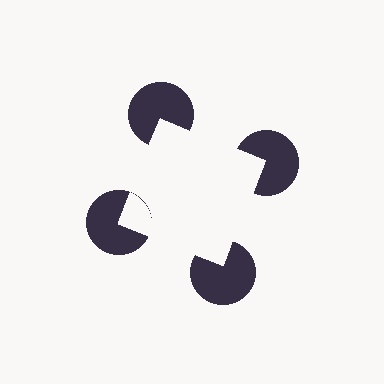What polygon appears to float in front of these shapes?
An illusory square — its edges are inferred from the aligned wedge cuts in the pac-man discs, not physically drawn.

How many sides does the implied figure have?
4 sides.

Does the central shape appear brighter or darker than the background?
It typically appears slightly brighter than the background, even though no actual brightness change is drawn.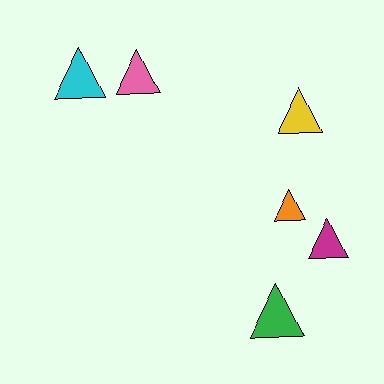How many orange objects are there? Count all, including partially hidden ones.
There is 1 orange object.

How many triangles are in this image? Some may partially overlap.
There are 6 triangles.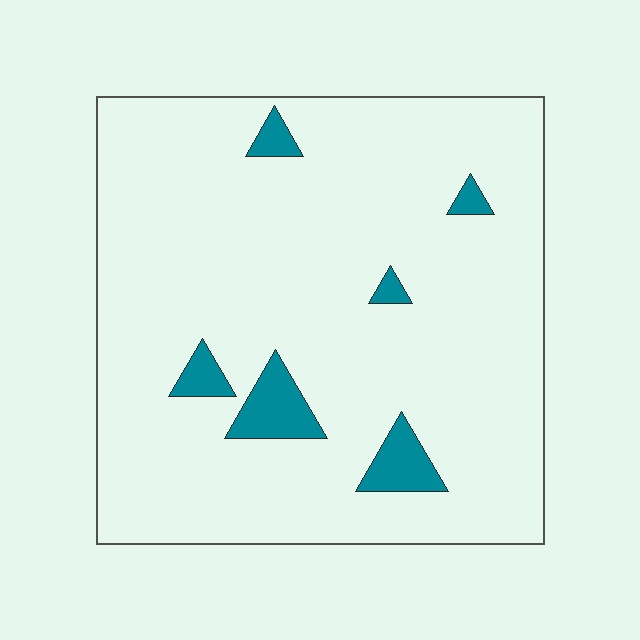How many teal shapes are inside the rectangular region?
6.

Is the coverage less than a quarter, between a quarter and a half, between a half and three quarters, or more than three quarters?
Less than a quarter.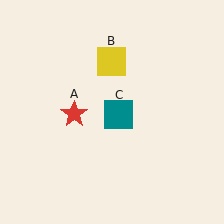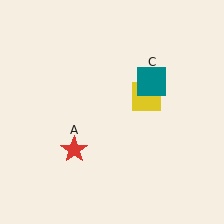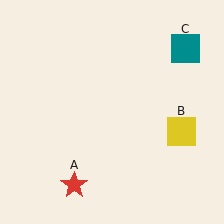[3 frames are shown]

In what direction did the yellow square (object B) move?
The yellow square (object B) moved down and to the right.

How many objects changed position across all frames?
3 objects changed position: red star (object A), yellow square (object B), teal square (object C).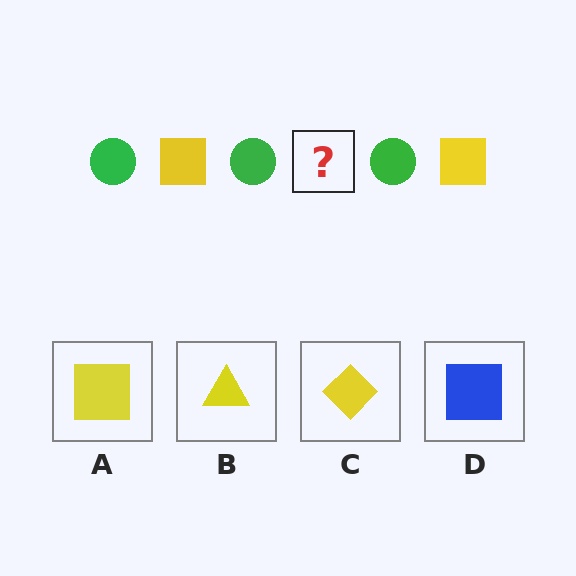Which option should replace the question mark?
Option A.